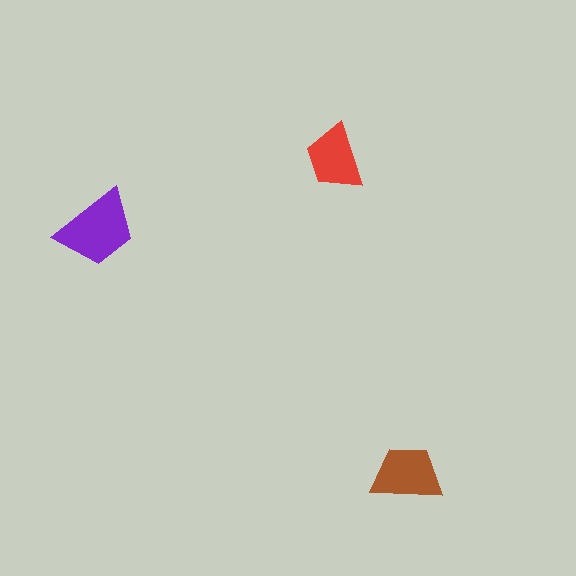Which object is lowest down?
The brown trapezoid is bottommost.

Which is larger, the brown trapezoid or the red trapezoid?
The brown one.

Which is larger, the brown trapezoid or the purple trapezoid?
The purple one.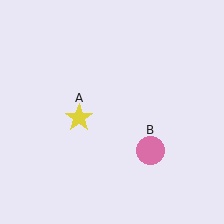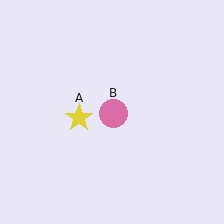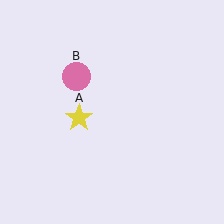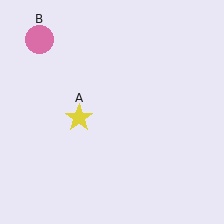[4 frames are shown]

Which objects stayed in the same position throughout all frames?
Yellow star (object A) remained stationary.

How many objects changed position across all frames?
1 object changed position: pink circle (object B).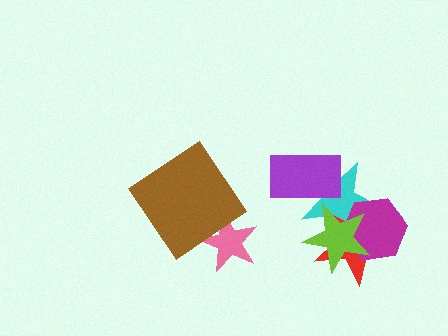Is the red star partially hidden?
Yes, it is partially covered by another shape.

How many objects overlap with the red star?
3 objects overlap with the red star.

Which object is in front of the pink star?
The brown diamond is in front of the pink star.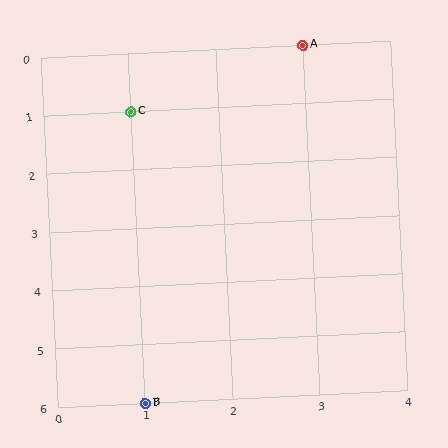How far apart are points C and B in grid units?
Points C and B are 5 rows apart.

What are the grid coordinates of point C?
Point C is at grid coordinates (1, 1).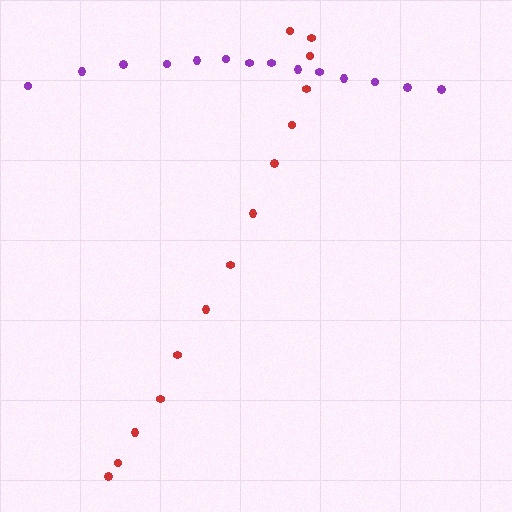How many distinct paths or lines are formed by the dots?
There are 2 distinct paths.